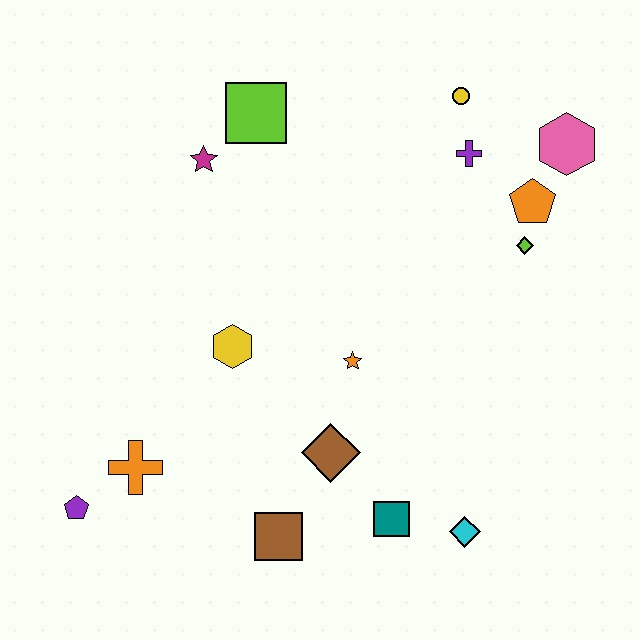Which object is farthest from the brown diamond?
The pink hexagon is farthest from the brown diamond.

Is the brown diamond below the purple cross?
Yes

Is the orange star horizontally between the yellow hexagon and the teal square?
Yes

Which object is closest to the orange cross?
The purple pentagon is closest to the orange cross.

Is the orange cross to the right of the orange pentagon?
No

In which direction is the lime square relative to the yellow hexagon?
The lime square is above the yellow hexagon.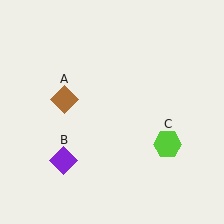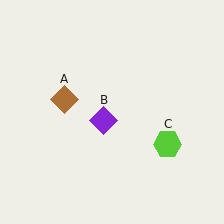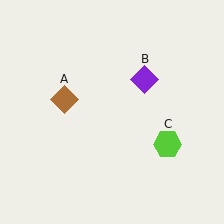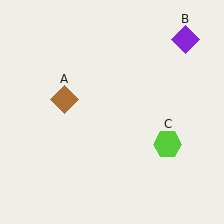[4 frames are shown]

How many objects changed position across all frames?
1 object changed position: purple diamond (object B).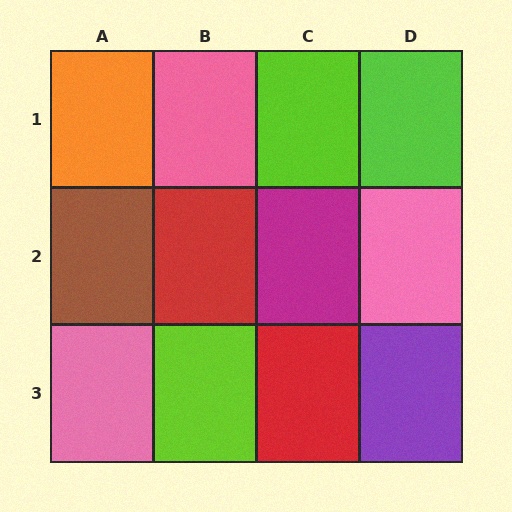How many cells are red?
2 cells are red.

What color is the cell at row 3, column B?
Lime.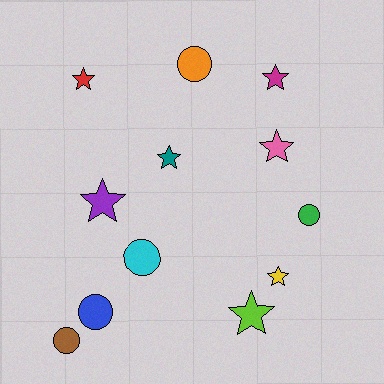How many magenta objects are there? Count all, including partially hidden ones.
There is 1 magenta object.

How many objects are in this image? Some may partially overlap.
There are 12 objects.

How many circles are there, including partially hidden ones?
There are 5 circles.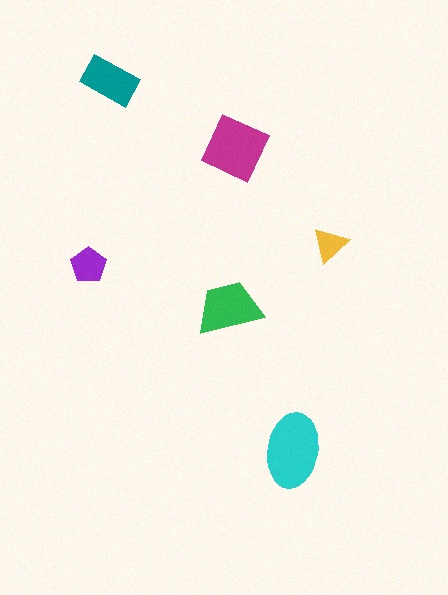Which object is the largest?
The cyan ellipse.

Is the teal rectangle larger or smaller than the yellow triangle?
Larger.